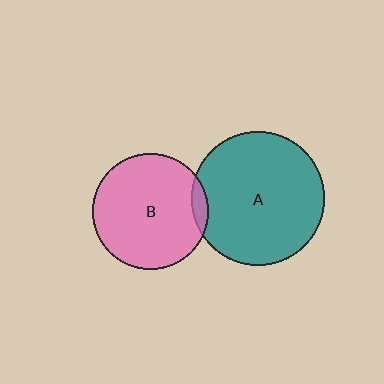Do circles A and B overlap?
Yes.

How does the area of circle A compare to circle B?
Approximately 1.3 times.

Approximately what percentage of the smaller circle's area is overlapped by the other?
Approximately 5%.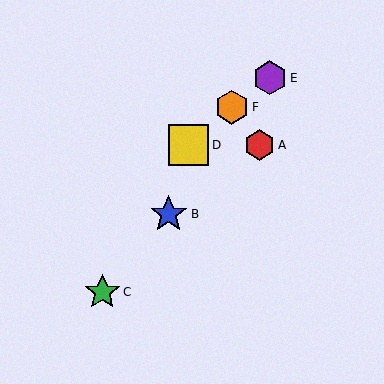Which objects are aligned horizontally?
Objects A, D are aligned horizontally.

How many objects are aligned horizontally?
2 objects (A, D) are aligned horizontally.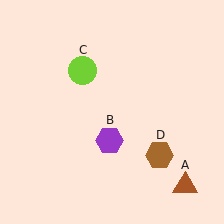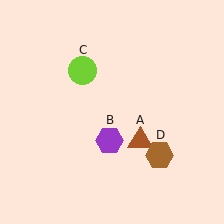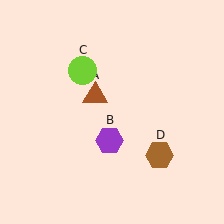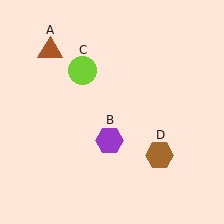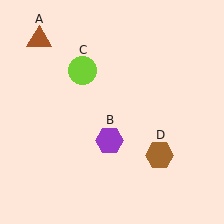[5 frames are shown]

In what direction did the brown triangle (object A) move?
The brown triangle (object A) moved up and to the left.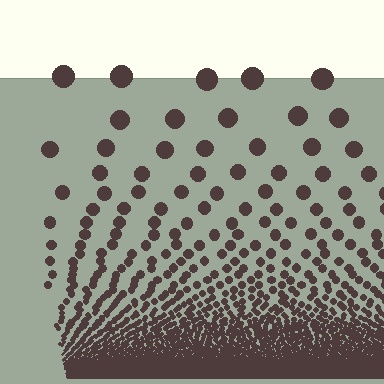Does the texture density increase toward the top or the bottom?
Density increases toward the bottom.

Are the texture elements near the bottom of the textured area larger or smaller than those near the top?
Smaller. The gradient is inverted — elements near the bottom are smaller and denser.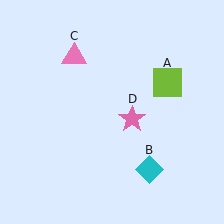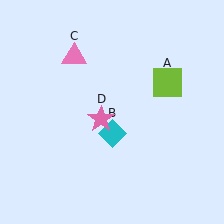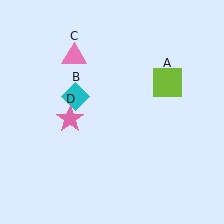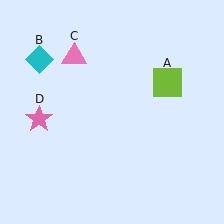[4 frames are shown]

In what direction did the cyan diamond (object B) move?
The cyan diamond (object B) moved up and to the left.